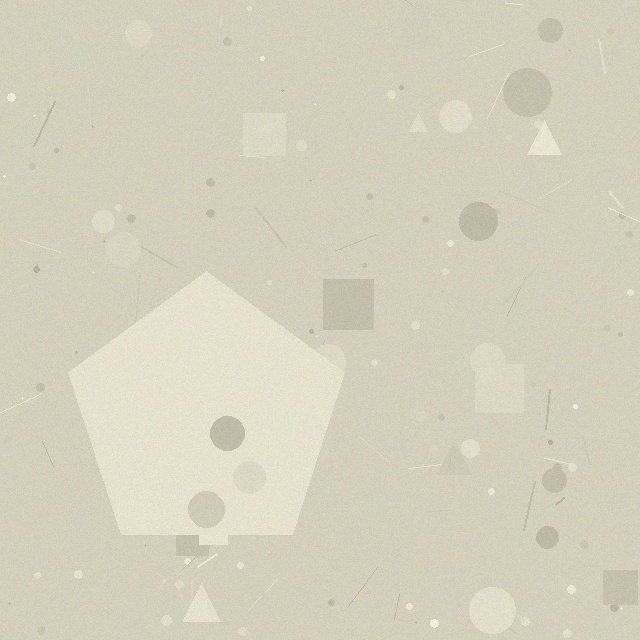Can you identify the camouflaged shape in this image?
The camouflaged shape is a pentagon.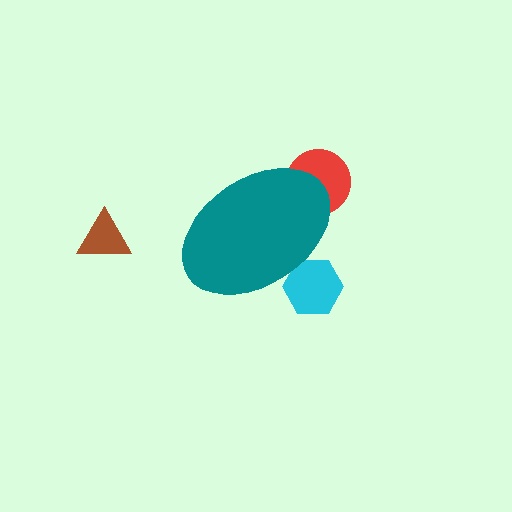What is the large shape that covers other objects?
A teal ellipse.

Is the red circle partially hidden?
Yes, the red circle is partially hidden behind the teal ellipse.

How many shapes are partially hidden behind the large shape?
2 shapes are partially hidden.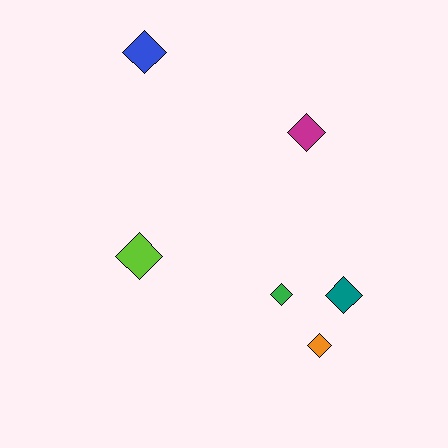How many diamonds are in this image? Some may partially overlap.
There are 6 diamonds.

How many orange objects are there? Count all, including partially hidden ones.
There is 1 orange object.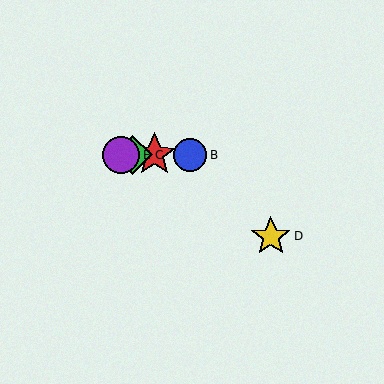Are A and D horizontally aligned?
No, A is at y≈155 and D is at y≈236.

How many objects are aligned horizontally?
4 objects (A, B, C, E) are aligned horizontally.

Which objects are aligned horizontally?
Objects A, B, C, E are aligned horizontally.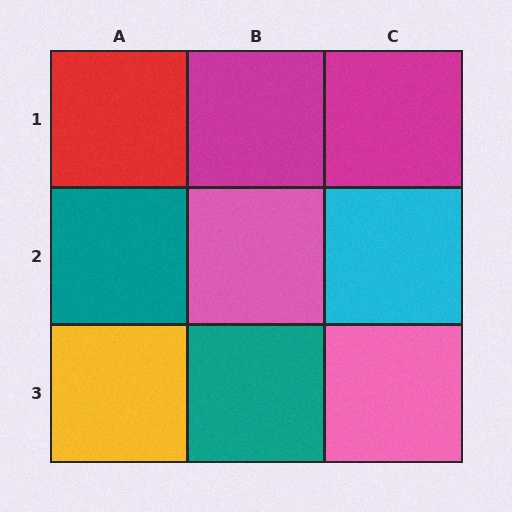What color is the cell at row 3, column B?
Teal.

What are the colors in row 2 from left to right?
Teal, pink, cyan.